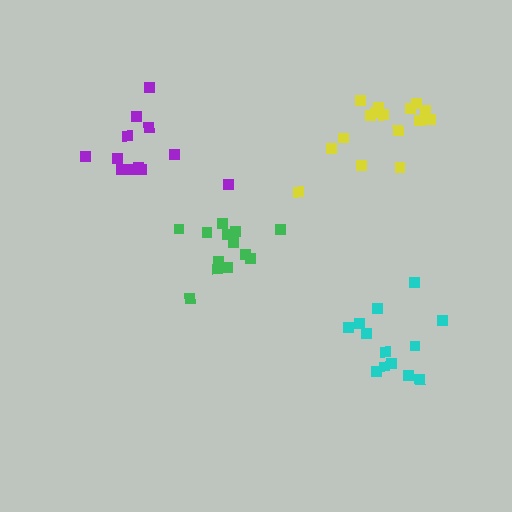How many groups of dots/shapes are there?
There are 4 groups.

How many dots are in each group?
Group 1: 12 dots, Group 2: 16 dots, Group 3: 13 dots, Group 4: 13 dots (54 total).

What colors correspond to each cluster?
The clusters are colored: purple, yellow, cyan, green.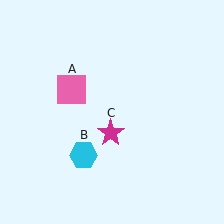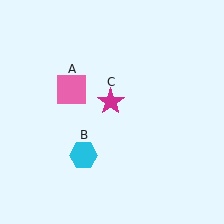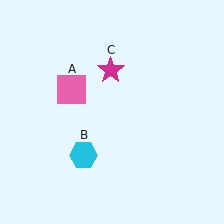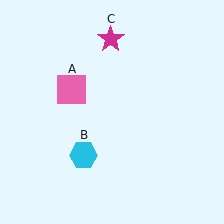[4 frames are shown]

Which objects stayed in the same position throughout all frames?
Pink square (object A) and cyan hexagon (object B) remained stationary.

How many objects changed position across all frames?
1 object changed position: magenta star (object C).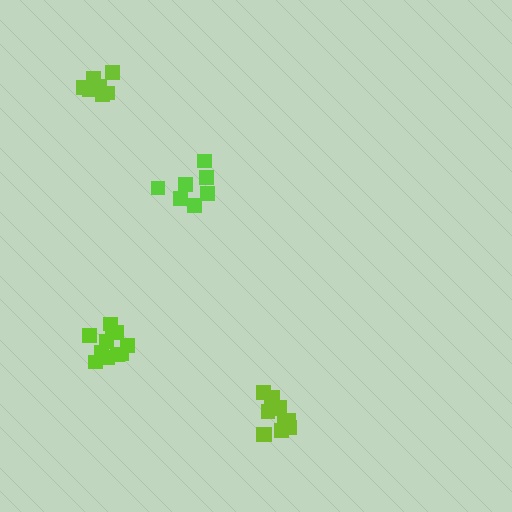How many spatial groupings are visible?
There are 4 spatial groupings.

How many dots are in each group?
Group 1: 11 dots, Group 2: 7 dots, Group 3: 7 dots, Group 4: 12 dots (37 total).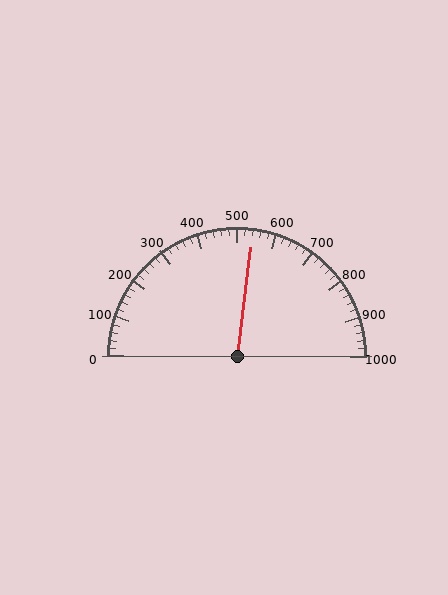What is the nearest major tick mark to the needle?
The nearest major tick mark is 500.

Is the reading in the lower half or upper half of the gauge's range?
The reading is in the upper half of the range (0 to 1000).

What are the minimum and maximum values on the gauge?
The gauge ranges from 0 to 1000.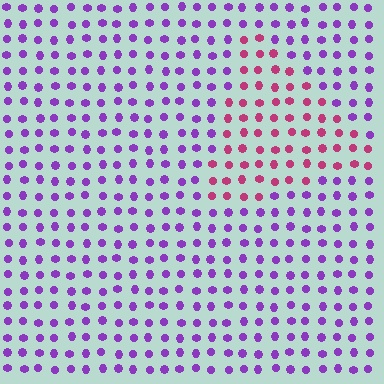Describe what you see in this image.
The image is filled with small purple elements in a uniform arrangement. A triangle-shaped region is visible where the elements are tinted to a slightly different hue, forming a subtle color boundary.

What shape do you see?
I see a triangle.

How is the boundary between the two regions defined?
The boundary is defined purely by a slight shift in hue (about 54 degrees). Spacing, size, and orientation are identical on both sides.